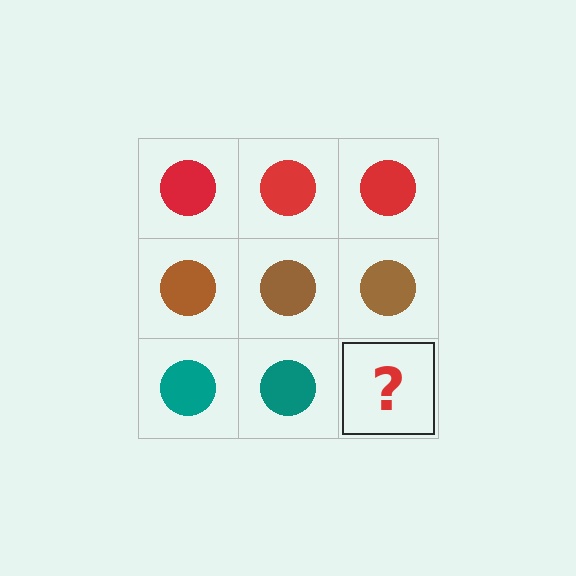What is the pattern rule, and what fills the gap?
The rule is that each row has a consistent color. The gap should be filled with a teal circle.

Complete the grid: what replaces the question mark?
The question mark should be replaced with a teal circle.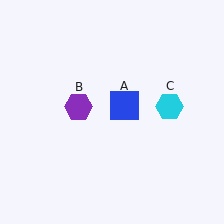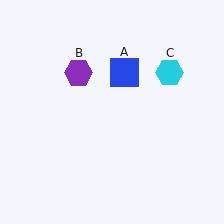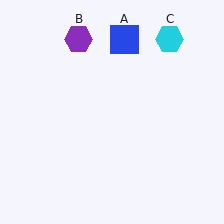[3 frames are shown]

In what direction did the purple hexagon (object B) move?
The purple hexagon (object B) moved up.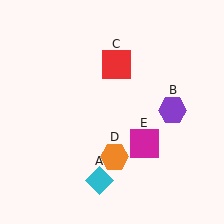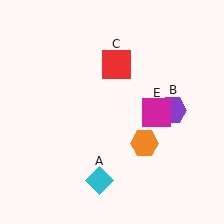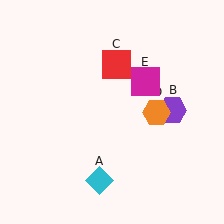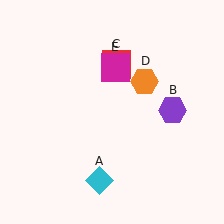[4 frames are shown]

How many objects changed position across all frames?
2 objects changed position: orange hexagon (object D), magenta square (object E).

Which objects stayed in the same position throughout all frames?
Cyan diamond (object A) and purple hexagon (object B) and red square (object C) remained stationary.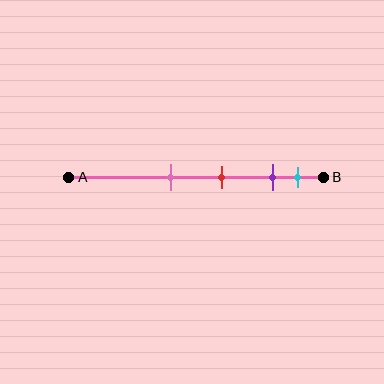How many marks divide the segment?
There are 4 marks dividing the segment.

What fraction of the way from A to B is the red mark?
The red mark is approximately 60% (0.6) of the way from A to B.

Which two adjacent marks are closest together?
The purple and cyan marks are the closest adjacent pair.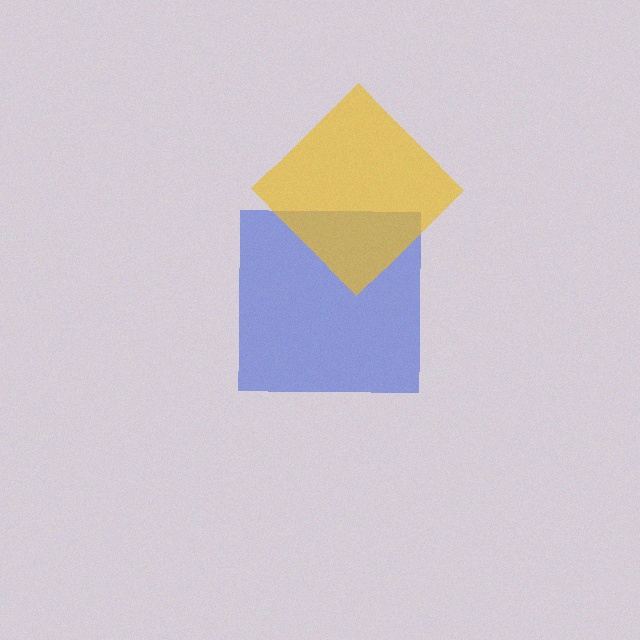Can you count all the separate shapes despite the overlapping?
Yes, there are 2 separate shapes.